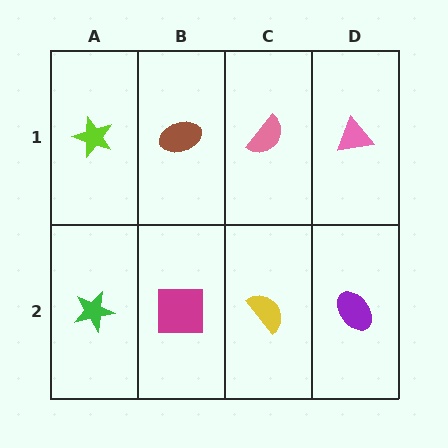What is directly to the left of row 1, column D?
A pink semicircle.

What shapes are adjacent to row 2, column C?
A pink semicircle (row 1, column C), a magenta square (row 2, column B), a purple ellipse (row 2, column D).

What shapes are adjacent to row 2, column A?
A lime star (row 1, column A), a magenta square (row 2, column B).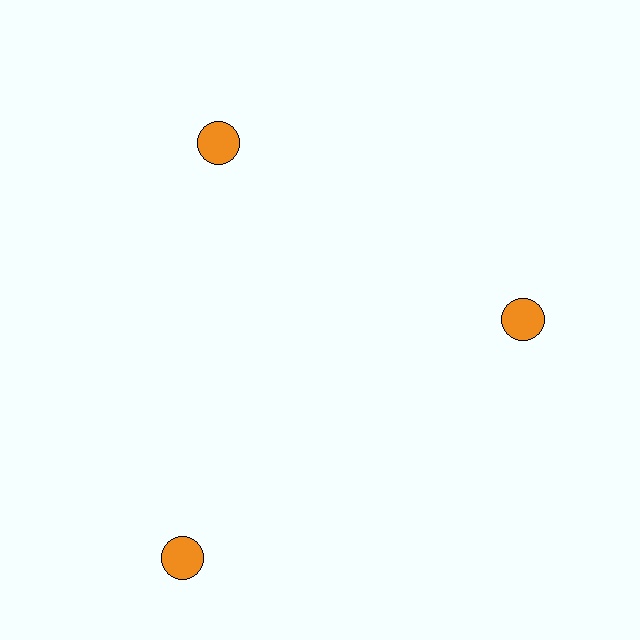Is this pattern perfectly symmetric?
No. The 3 orange circles are arranged in a ring, but one element near the 7 o'clock position is pushed outward from the center, breaking the 3-fold rotational symmetry.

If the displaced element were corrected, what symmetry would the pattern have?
It would have 3-fold rotational symmetry — the pattern would map onto itself every 120 degrees.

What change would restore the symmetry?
The symmetry would be restored by moving it inward, back onto the ring so that all 3 circles sit at equal angles and equal distance from the center.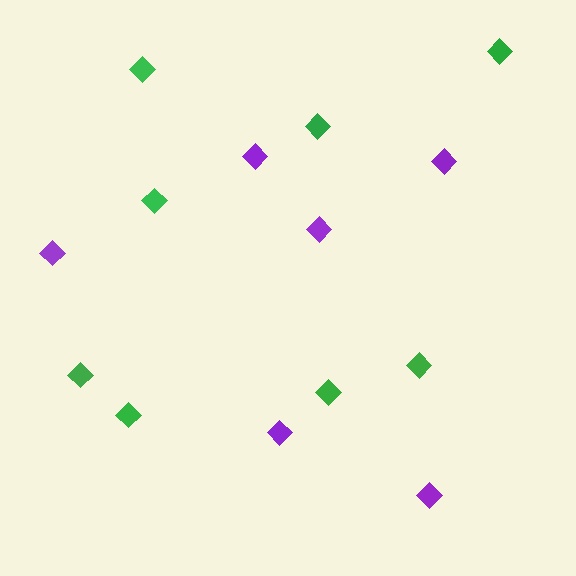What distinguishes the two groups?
There are 2 groups: one group of green diamonds (8) and one group of purple diamonds (6).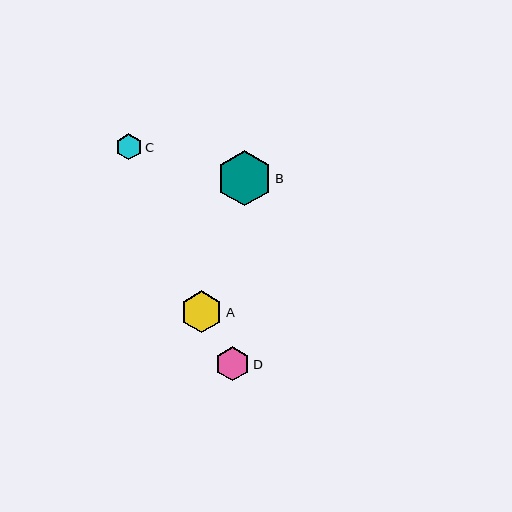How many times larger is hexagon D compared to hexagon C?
Hexagon D is approximately 1.3 times the size of hexagon C.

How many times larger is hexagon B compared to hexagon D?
Hexagon B is approximately 1.6 times the size of hexagon D.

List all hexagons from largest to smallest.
From largest to smallest: B, A, D, C.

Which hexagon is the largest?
Hexagon B is the largest with a size of approximately 55 pixels.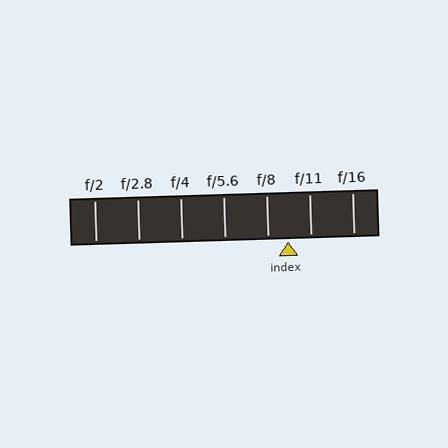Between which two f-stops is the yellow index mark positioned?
The index mark is between f/8 and f/11.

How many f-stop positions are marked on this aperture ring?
There are 7 f-stop positions marked.